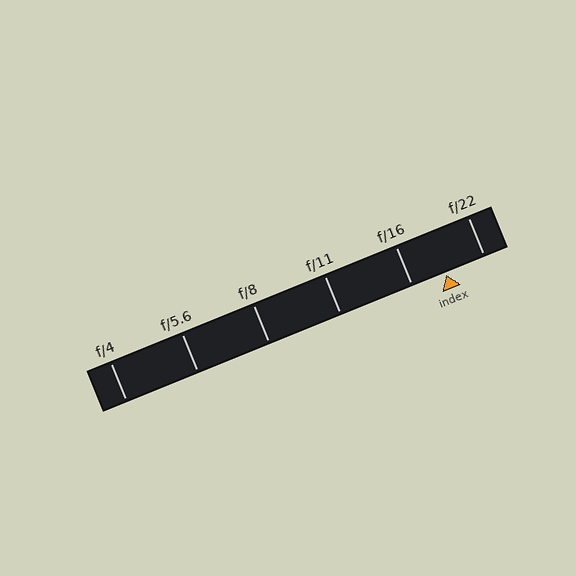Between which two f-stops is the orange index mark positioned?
The index mark is between f/16 and f/22.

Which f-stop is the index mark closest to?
The index mark is closest to f/16.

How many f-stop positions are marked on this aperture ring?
There are 6 f-stop positions marked.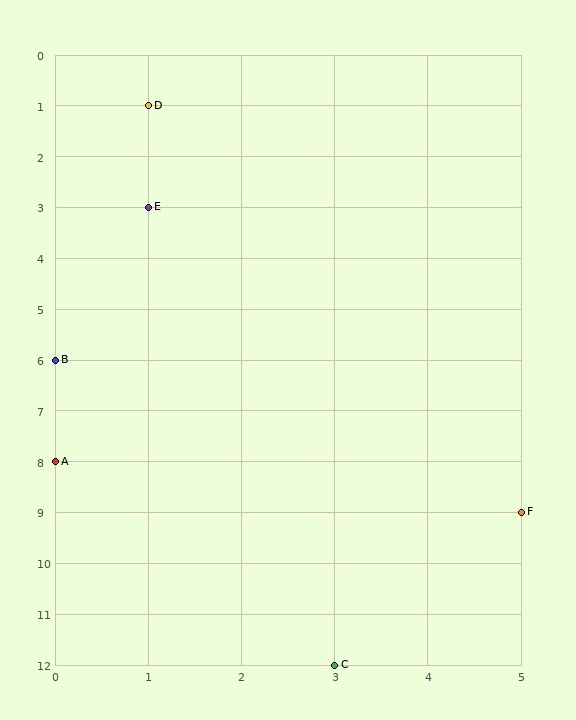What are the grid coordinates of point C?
Point C is at grid coordinates (3, 12).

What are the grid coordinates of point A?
Point A is at grid coordinates (0, 8).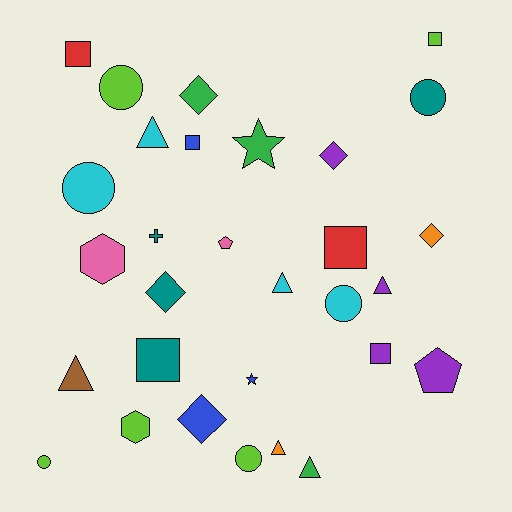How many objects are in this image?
There are 30 objects.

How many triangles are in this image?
There are 6 triangles.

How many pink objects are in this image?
There are 2 pink objects.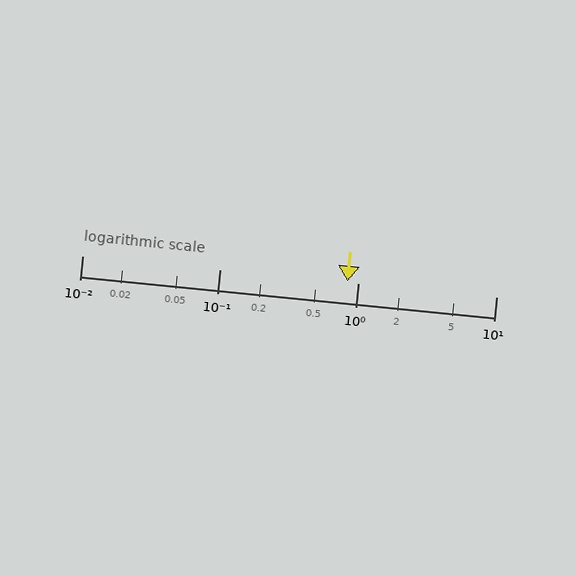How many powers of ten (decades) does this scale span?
The scale spans 3 decades, from 0.01 to 10.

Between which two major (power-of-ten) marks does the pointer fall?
The pointer is between 0.1 and 1.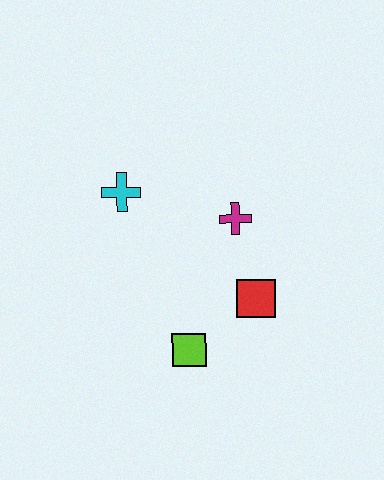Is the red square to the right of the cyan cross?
Yes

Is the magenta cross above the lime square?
Yes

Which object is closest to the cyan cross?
The magenta cross is closest to the cyan cross.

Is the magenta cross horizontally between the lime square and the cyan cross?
No